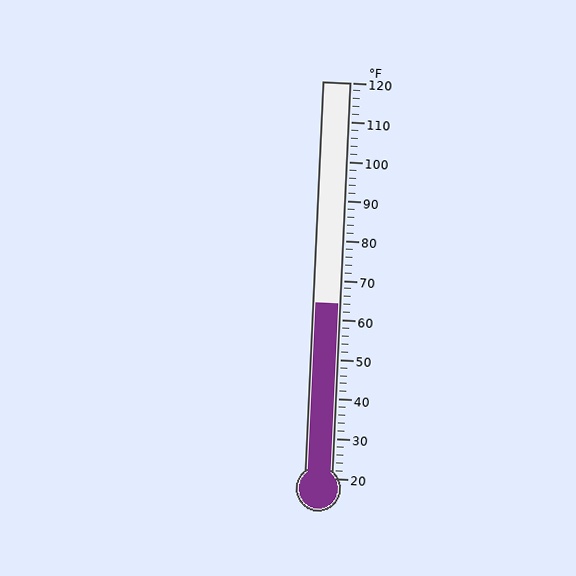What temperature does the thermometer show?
The thermometer shows approximately 64°F.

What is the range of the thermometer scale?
The thermometer scale ranges from 20°F to 120°F.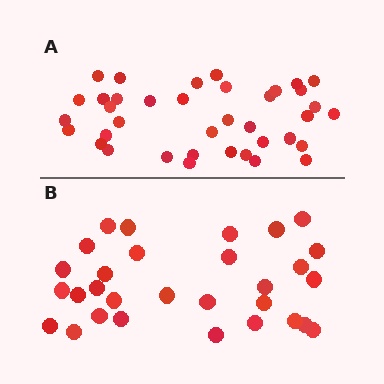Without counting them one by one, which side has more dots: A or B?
Region A (the top region) has more dots.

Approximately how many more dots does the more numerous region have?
Region A has roughly 8 or so more dots than region B.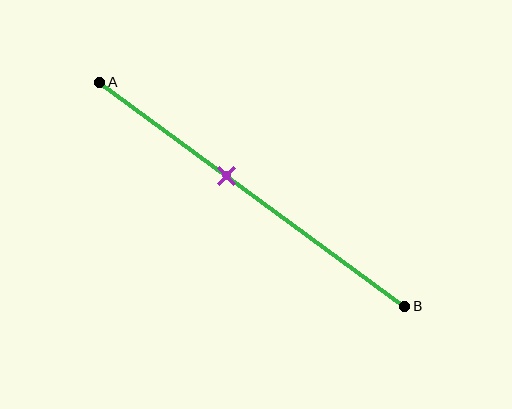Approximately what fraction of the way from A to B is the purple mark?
The purple mark is approximately 40% of the way from A to B.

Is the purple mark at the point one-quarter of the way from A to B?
No, the mark is at about 40% from A, not at the 25% one-quarter point.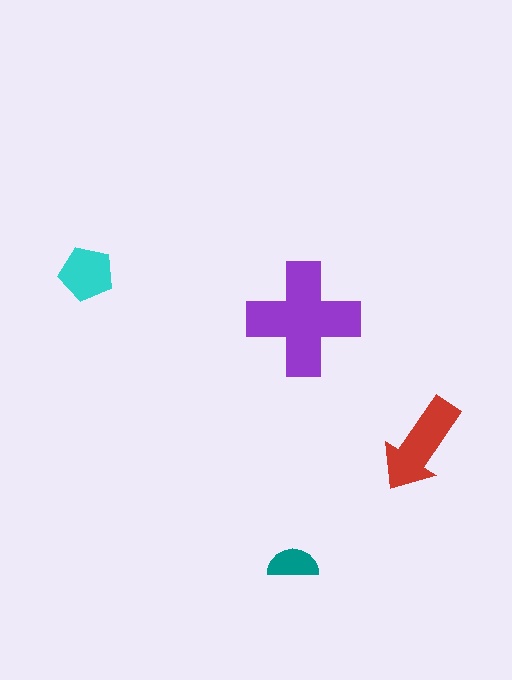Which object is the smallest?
The teal semicircle.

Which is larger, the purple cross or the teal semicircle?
The purple cross.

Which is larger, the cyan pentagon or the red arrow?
The red arrow.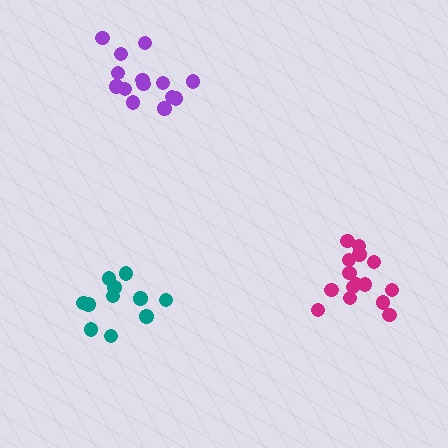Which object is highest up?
The purple cluster is topmost.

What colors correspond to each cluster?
The clusters are colored: purple, teal, magenta.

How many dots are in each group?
Group 1: 14 dots, Group 2: 11 dots, Group 3: 15 dots (40 total).